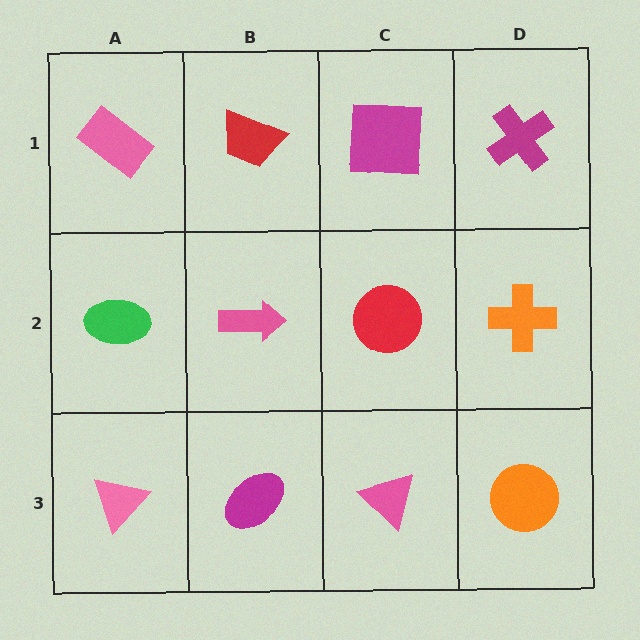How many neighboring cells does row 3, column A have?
2.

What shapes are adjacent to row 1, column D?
An orange cross (row 2, column D), a magenta square (row 1, column C).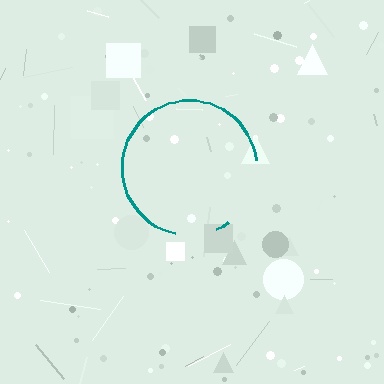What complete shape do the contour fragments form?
The contour fragments form a circle.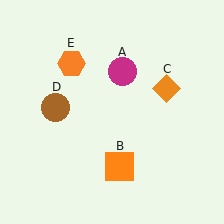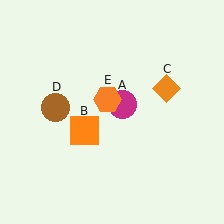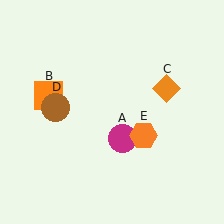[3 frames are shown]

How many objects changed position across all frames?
3 objects changed position: magenta circle (object A), orange square (object B), orange hexagon (object E).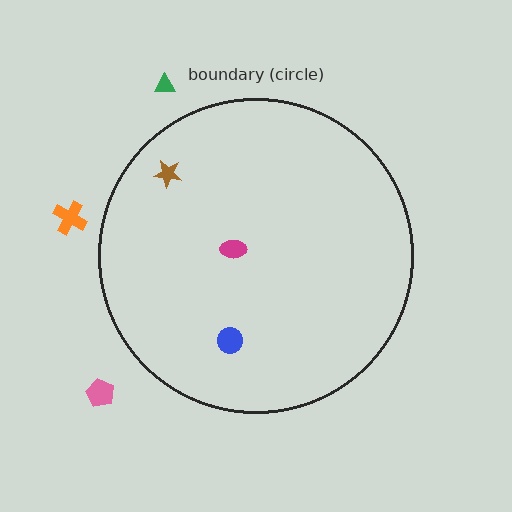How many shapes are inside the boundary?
3 inside, 3 outside.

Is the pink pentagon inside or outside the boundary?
Outside.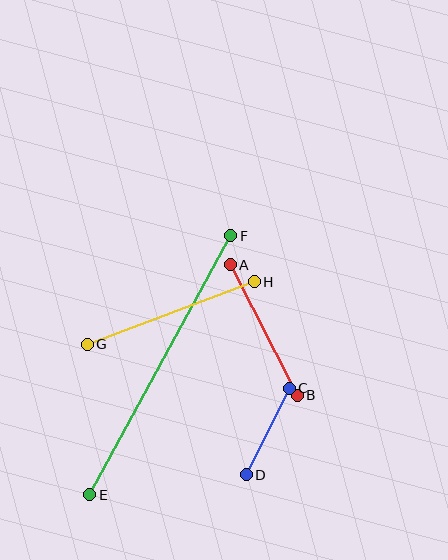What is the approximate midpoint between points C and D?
The midpoint is at approximately (268, 431) pixels.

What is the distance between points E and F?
The distance is approximately 295 pixels.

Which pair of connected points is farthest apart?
Points E and F are farthest apart.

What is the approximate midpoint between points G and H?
The midpoint is at approximately (171, 313) pixels.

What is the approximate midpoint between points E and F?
The midpoint is at approximately (160, 365) pixels.